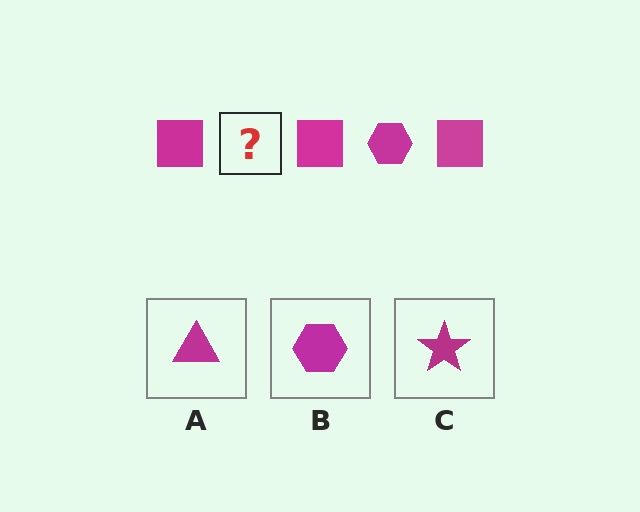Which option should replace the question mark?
Option B.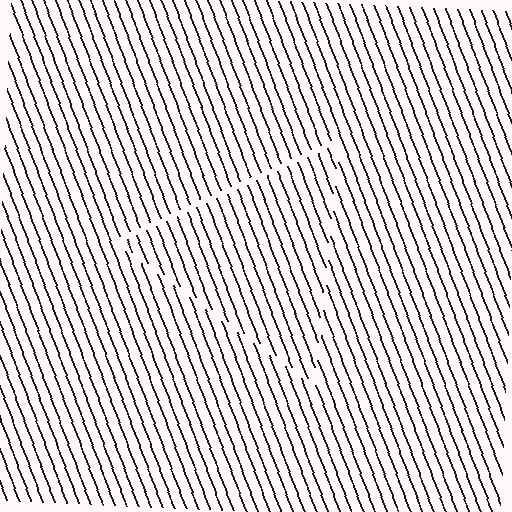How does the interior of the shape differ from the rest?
The interior of the shape contains the same grating, shifted by half a period — the contour is defined by the phase discontinuity where line-ends from the inner and outer gratings abut.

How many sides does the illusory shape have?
3 sides — the line-ends trace a triangle.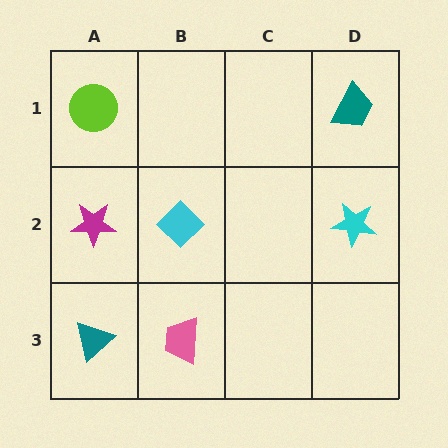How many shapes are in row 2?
3 shapes.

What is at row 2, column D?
A cyan star.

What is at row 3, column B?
A pink trapezoid.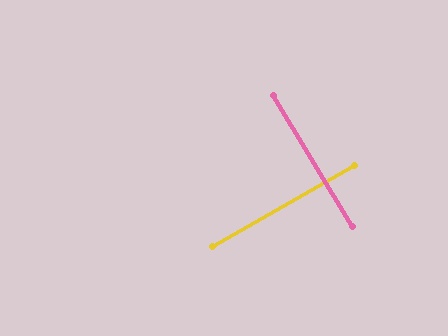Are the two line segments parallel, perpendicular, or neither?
Perpendicular — they meet at approximately 89°.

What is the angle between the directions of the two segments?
Approximately 89 degrees.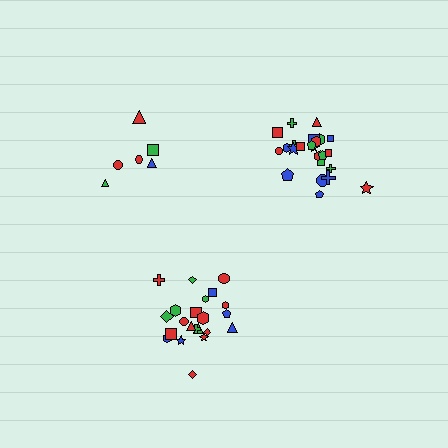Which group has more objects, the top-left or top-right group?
The top-right group.